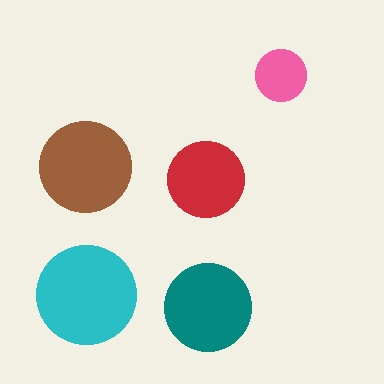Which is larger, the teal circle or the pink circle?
The teal one.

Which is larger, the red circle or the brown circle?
The brown one.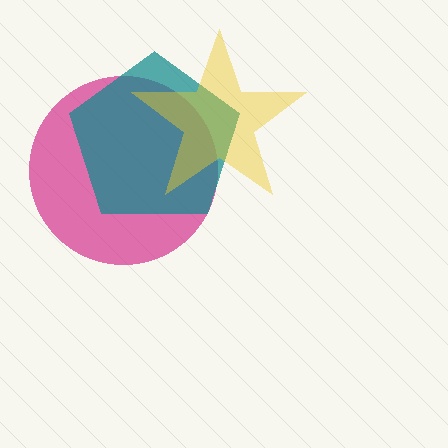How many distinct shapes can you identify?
There are 3 distinct shapes: a magenta circle, a teal pentagon, a yellow star.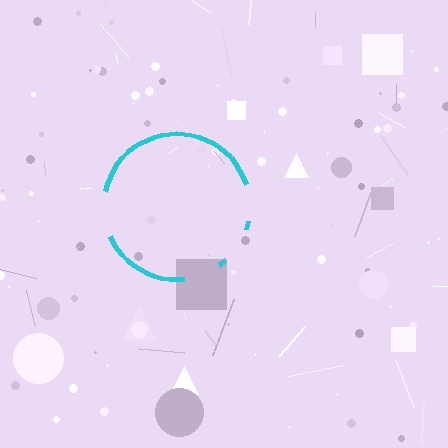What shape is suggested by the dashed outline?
The dashed outline suggests a circle.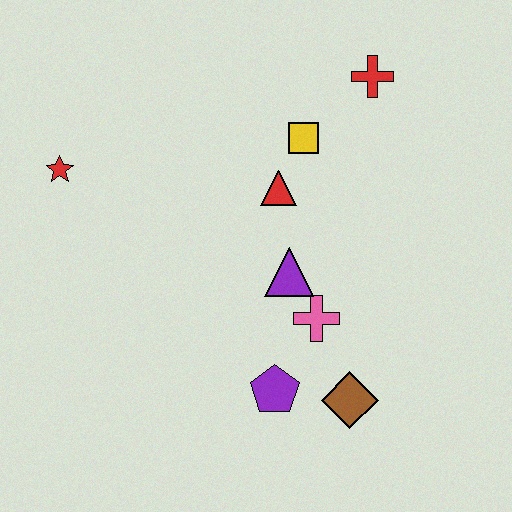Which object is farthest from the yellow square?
The brown diamond is farthest from the yellow square.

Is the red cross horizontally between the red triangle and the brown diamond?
No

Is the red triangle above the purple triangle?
Yes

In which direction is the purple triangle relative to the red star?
The purple triangle is to the right of the red star.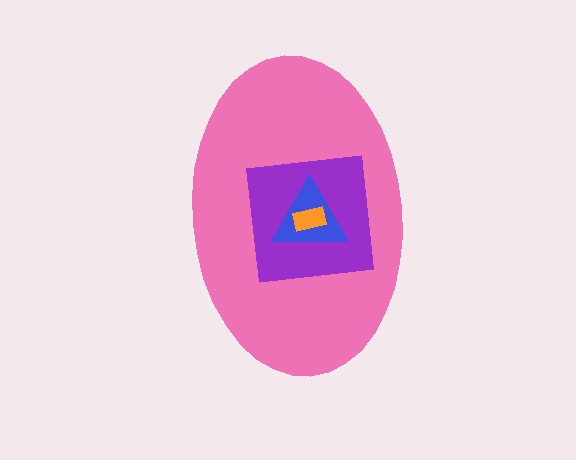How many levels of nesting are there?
4.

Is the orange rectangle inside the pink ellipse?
Yes.